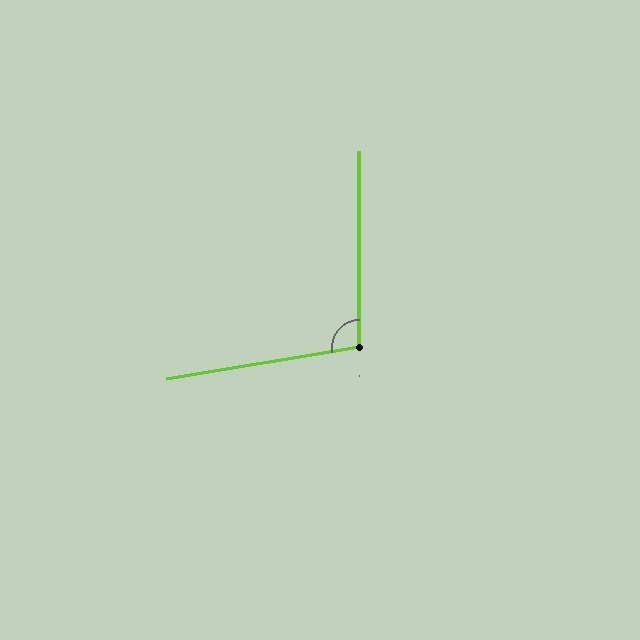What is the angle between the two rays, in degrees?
Approximately 100 degrees.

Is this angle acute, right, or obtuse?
It is obtuse.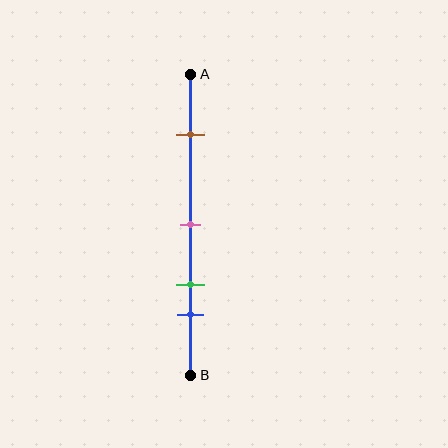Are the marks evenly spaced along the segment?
No, the marks are not evenly spaced.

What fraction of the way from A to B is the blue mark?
The blue mark is approximately 80% (0.8) of the way from A to B.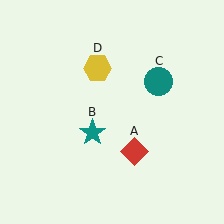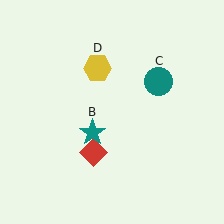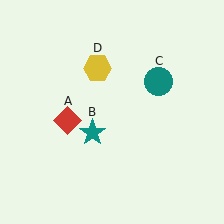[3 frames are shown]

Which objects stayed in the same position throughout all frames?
Teal star (object B) and teal circle (object C) and yellow hexagon (object D) remained stationary.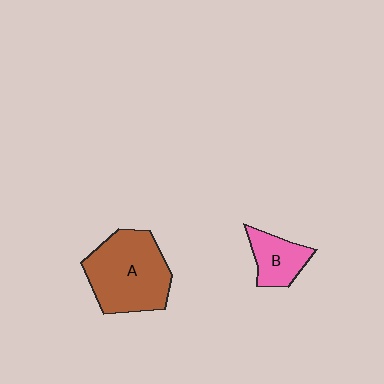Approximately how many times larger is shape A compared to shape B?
Approximately 2.3 times.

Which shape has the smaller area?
Shape B (pink).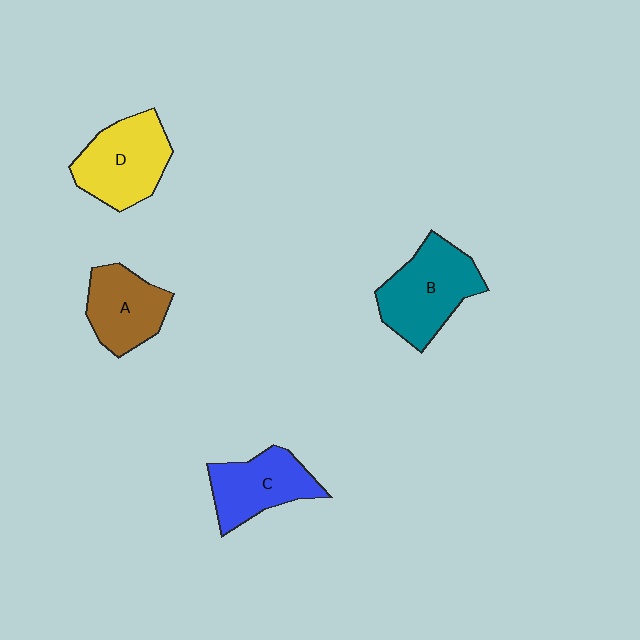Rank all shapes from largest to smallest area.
From largest to smallest: B (teal), D (yellow), C (blue), A (brown).